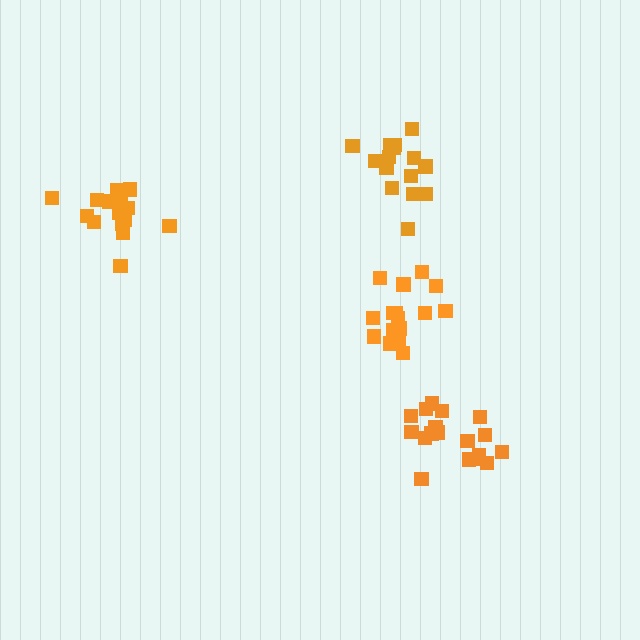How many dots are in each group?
Group 1: 18 dots, Group 2: 15 dots, Group 3: 15 dots, Group 4: 16 dots (64 total).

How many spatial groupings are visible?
There are 4 spatial groupings.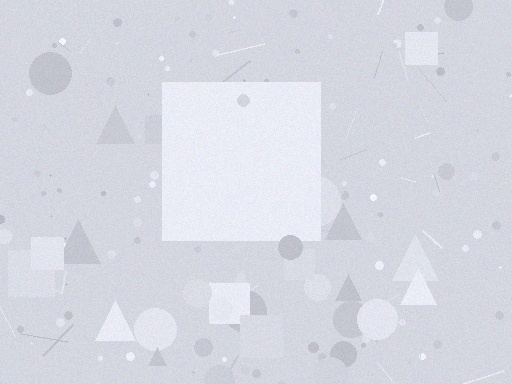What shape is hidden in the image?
A square is hidden in the image.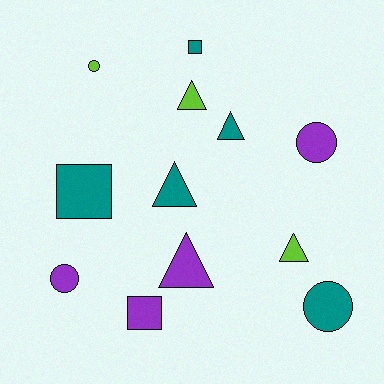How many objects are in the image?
There are 12 objects.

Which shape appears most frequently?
Triangle, with 5 objects.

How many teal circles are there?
There is 1 teal circle.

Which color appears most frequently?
Teal, with 5 objects.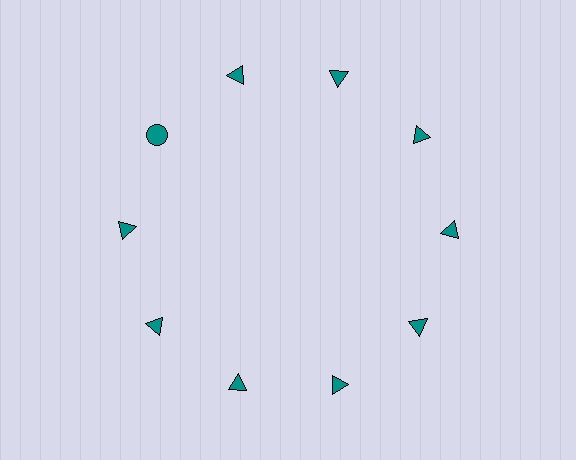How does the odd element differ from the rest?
It has a different shape: circle instead of triangle.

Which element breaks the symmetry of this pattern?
The teal circle at roughly the 10 o'clock position breaks the symmetry. All other shapes are teal triangles.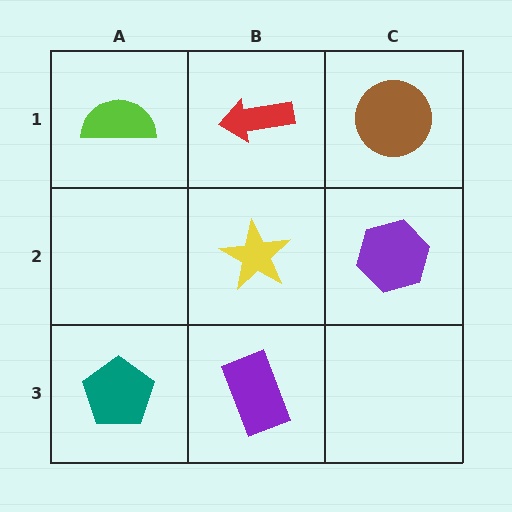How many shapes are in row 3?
2 shapes.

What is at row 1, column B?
A red arrow.